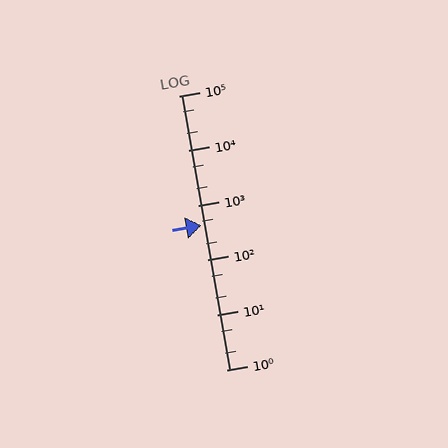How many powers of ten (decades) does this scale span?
The scale spans 5 decades, from 1 to 100000.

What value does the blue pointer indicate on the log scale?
The pointer indicates approximately 430.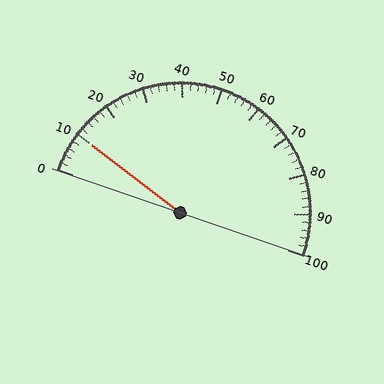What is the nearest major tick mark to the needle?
The nearest major tick mark is 10.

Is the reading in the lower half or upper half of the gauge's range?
The reading is in the lower half of the range (0 to 100).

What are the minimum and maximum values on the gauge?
The gauge ranges from 0 to 100.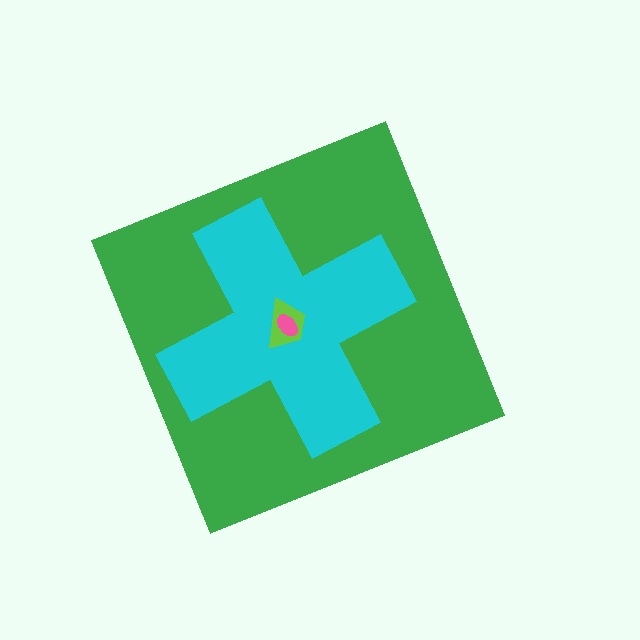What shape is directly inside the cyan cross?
The lime trapezoid.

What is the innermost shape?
The pink ellipse.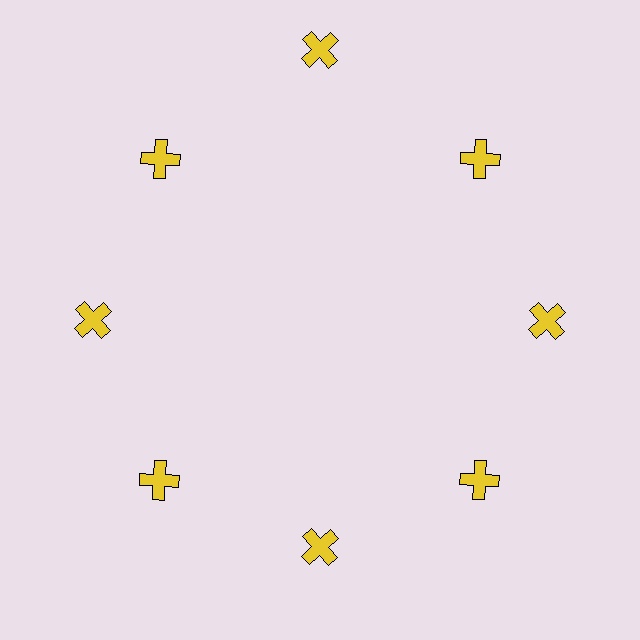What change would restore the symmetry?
The symmetry would be restored by moving it inward, back onto the ring so that all 8 crosses sit at equal angles and equal distance from the center.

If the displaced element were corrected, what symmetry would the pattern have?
It would have 8-fold rotational symmetry — the pattern would map onto itself every 45 degrees.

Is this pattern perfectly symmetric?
No. The 8 yellow crosses are arranged in a ring, but one element near the 12 o'clock position is pushed outward from the center, breaking the 8-fold rotational symmetry.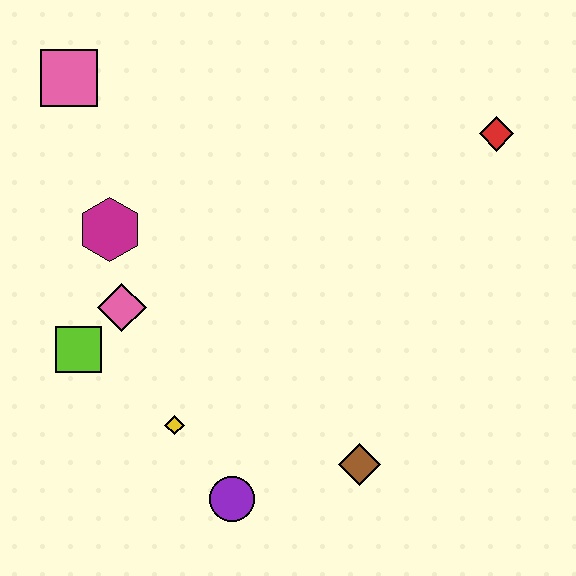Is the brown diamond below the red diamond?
Yes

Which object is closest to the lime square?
The pink diamond is closest to the lime square.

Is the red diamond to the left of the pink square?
No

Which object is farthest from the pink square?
The brown diamond is farthest from the pink square.